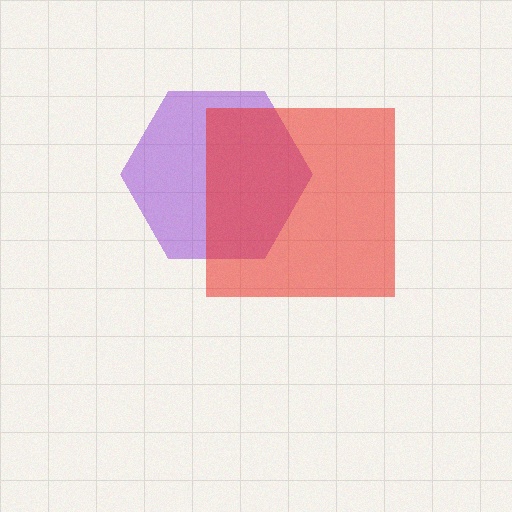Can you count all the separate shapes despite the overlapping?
Yes, there are 2 separate shapes.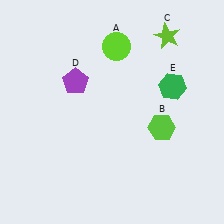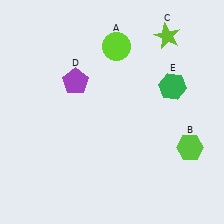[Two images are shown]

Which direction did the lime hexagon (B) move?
The lime hexagon (B) moved right.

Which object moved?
The lime hexagon (B) moved right.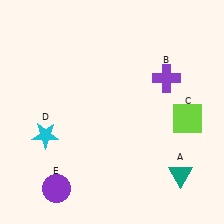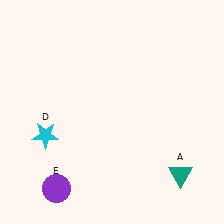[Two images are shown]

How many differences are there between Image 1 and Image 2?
There are 2 differences between the two images.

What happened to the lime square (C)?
The lime square (C) was removed in Image 2. It was in the bottom-right area of Image 1.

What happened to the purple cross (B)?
The purple cross (B) was removed in Image 2. It was in the top-right area of Image 1.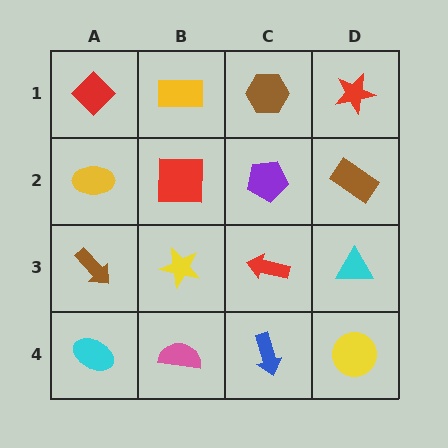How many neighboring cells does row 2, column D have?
3.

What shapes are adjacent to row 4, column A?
A brown arrow (row 3, column A), a pink semicircle (row 4, column B).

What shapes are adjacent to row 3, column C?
A purple pentagon (row 2, column C), a blue arrow (row 4, column C), a yellow star (row 3, column B), a cyan triangle (row 3, column D).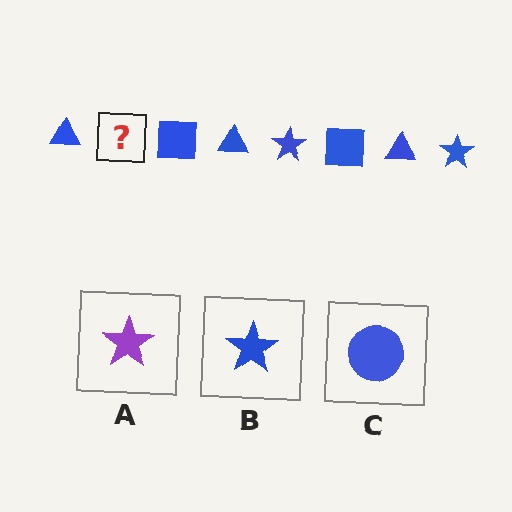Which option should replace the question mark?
Option B.